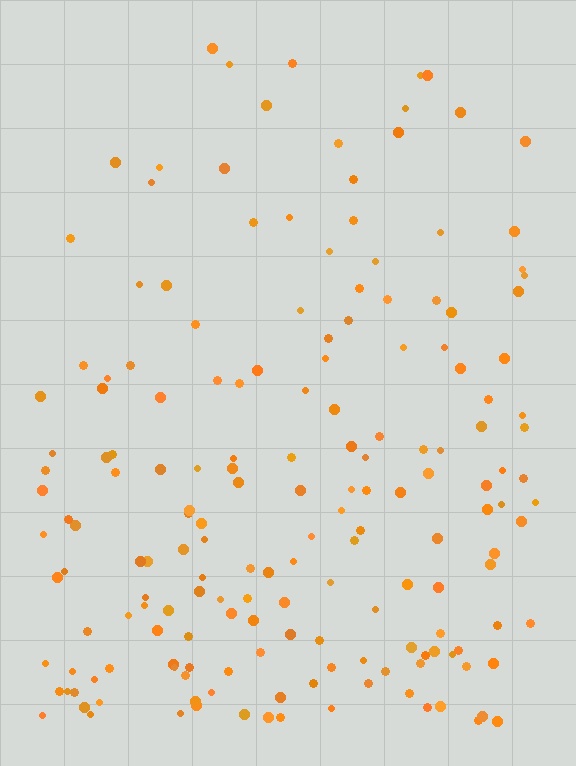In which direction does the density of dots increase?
From top to bottom, with the bottom side densest.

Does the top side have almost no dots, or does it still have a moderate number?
Still a moderate number, just noticeably fewer than the bottom.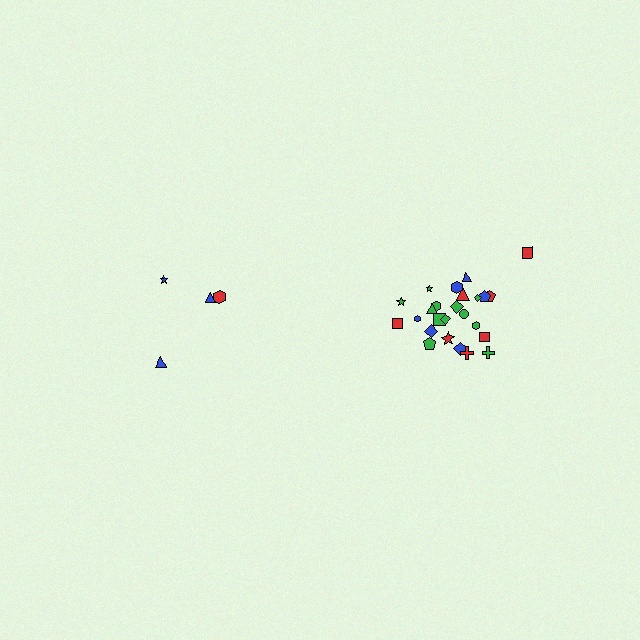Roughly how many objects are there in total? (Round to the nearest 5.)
Roughly 30 objects in total.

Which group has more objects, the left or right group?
The right group.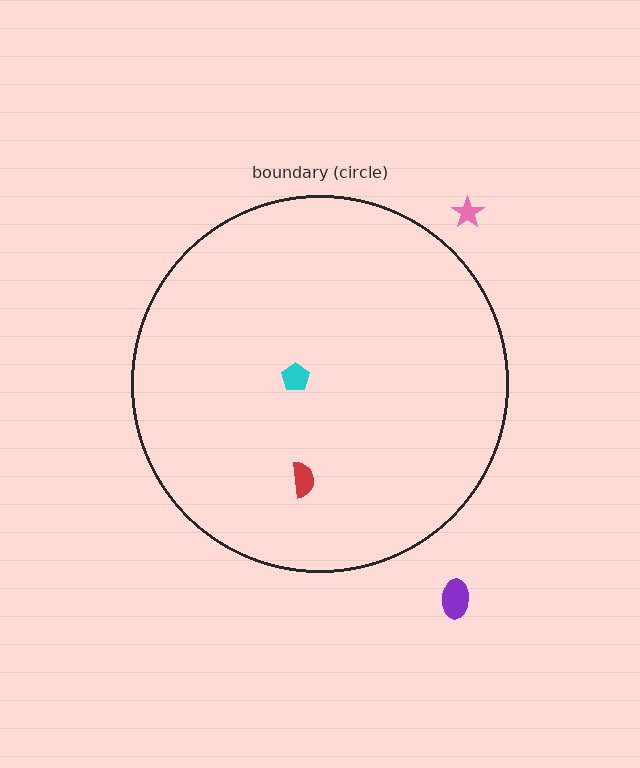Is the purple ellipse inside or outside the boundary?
Outside.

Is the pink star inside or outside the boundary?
Outside.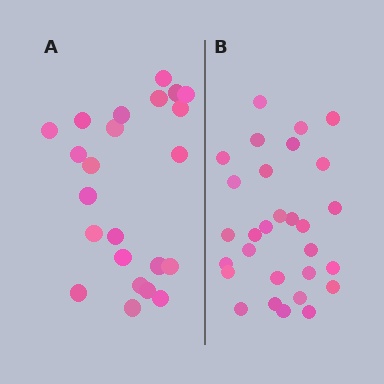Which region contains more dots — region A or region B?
Region B (the right region) has more dots.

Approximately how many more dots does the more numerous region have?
Region B has about 6 more dots than region A.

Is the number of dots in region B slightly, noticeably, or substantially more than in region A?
Region B has noticeably more, but not dramatically so. The ratio is roughly 1.3 to 1.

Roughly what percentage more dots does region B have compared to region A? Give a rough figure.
About 25% more.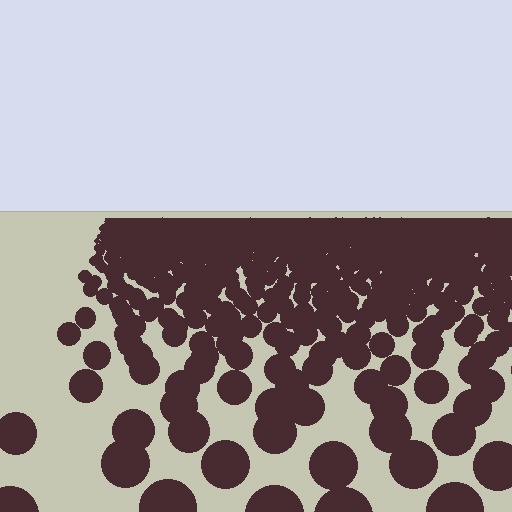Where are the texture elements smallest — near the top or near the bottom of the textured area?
Near the top.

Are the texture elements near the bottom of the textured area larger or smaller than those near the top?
Larger. Near the bottom, elements are closer to the viewer and appear at a bigger on-screen size.